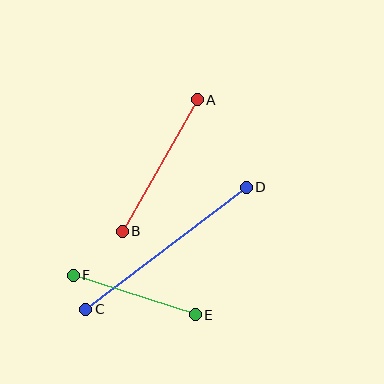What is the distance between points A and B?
The distance is approximately 151 pixels.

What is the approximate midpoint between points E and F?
The midpoint is at approximately (134, 295) pixels.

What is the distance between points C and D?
The distance is approximately 202 pixels.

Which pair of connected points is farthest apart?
Points C and D are farthest apart.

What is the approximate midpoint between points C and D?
The midpoint is at approximately (166, 248) pixels.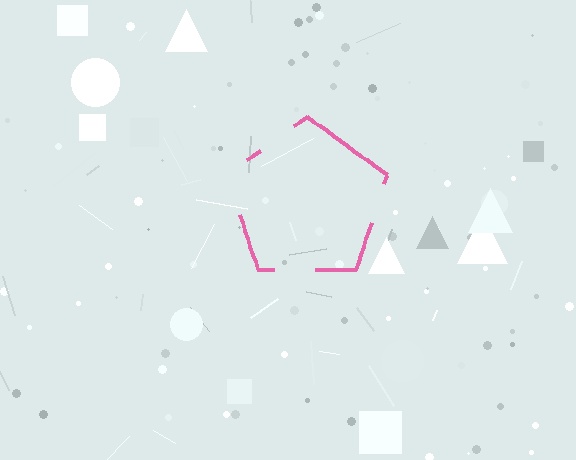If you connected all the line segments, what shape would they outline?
They would outline a pentagon.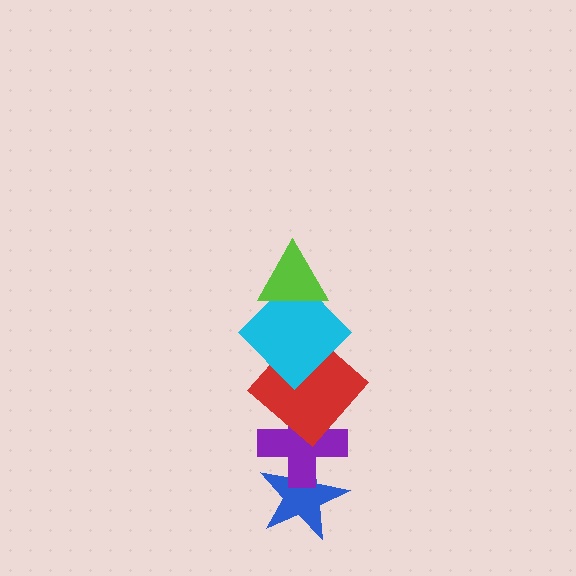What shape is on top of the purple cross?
The red diamond is on top of the purple cross.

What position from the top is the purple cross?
The purple cross is 4th from the top.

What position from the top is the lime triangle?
The lime triangle is 1st from the top.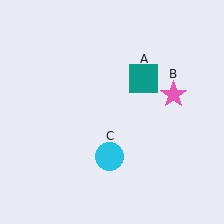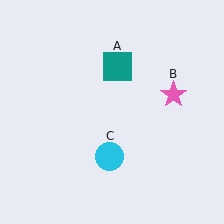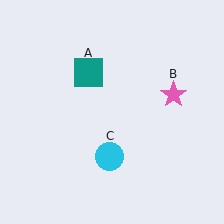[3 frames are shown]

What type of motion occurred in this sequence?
The teal square (object A) rotated counterclockwise around the center of the scene.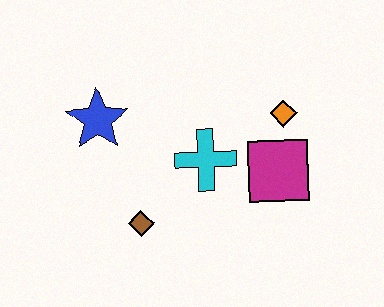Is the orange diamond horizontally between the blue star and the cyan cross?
No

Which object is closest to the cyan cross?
The magenta square is closest to the cyan cross.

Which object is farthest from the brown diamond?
The orange diamond is farthest from the brown diamond.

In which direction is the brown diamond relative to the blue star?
The brown diamond is below the blue star.